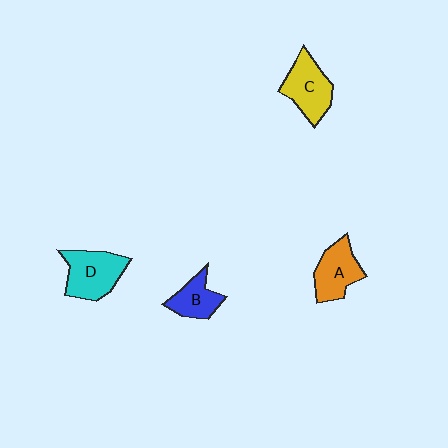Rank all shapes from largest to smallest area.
From largest to smallest: D (cyan), C (yellow), A (orange), B (blue).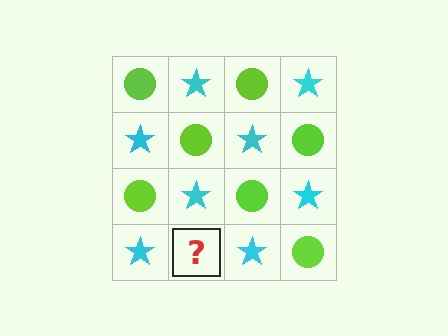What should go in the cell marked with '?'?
The missing cell should contain a lime circle.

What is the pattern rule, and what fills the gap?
The rule is that it alternates lime circle and cyan star in a checkerboard pattern. The gap should be filled with a lime circle.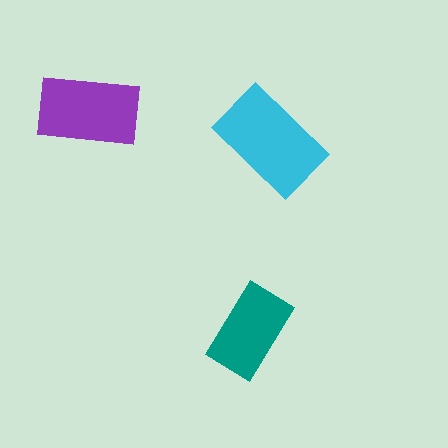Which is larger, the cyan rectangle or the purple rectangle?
The cyan one.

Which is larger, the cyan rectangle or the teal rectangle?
The cyan one.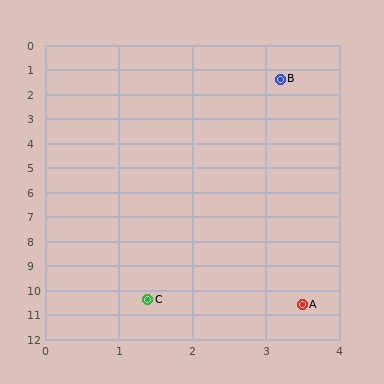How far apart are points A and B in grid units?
Points A and B are about 9.2 grid units apart.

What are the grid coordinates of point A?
Point A is at approximately (3.5, 10.6).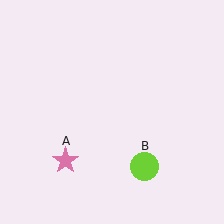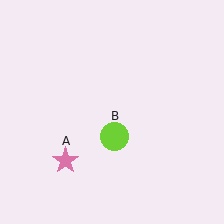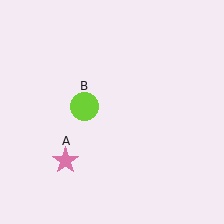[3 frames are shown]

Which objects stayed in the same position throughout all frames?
Pink star (object A) remained stationary.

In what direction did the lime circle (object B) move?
The lime circle (object B) moved up and to the left.